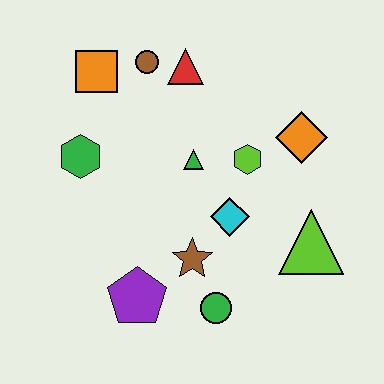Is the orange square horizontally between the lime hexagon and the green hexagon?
Yes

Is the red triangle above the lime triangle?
Yes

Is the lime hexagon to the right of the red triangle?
Yes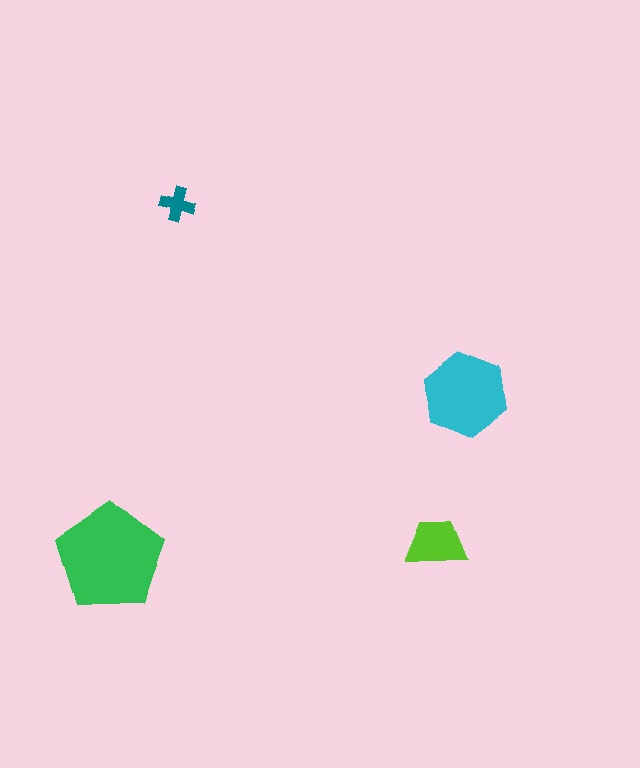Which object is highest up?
The teal cross is topmost.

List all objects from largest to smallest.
The green pentagon, the cyan hexagon, the lime trapezoid, the teal cross.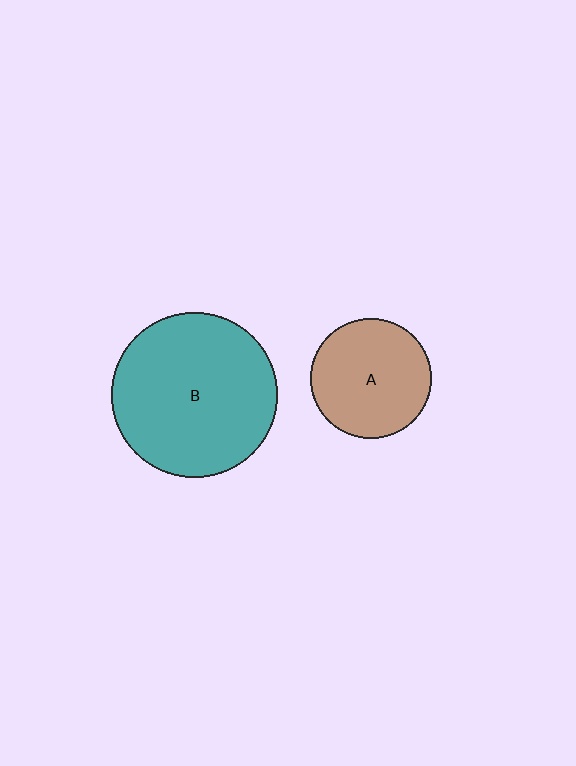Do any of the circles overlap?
No, none of the circles overlap.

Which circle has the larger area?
Circle B (teal).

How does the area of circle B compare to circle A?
Approximately 1.9 times.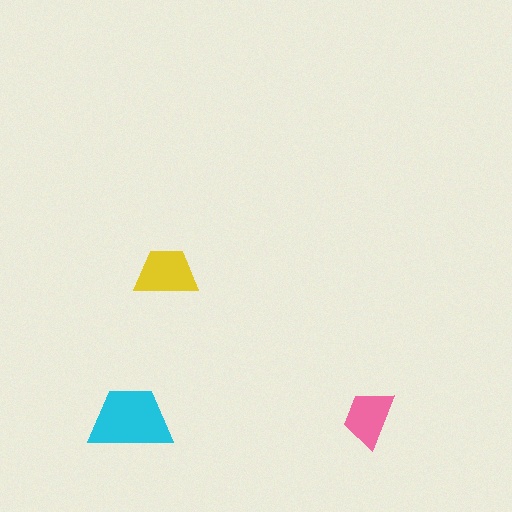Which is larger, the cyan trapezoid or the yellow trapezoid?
The cyan one.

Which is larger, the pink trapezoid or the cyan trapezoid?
The cyan one.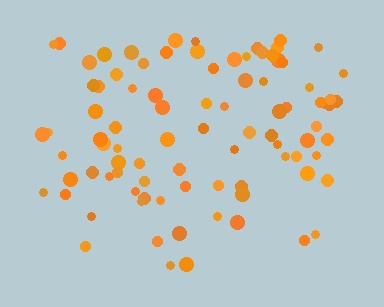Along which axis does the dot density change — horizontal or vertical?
Vertical.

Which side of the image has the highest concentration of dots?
The top.